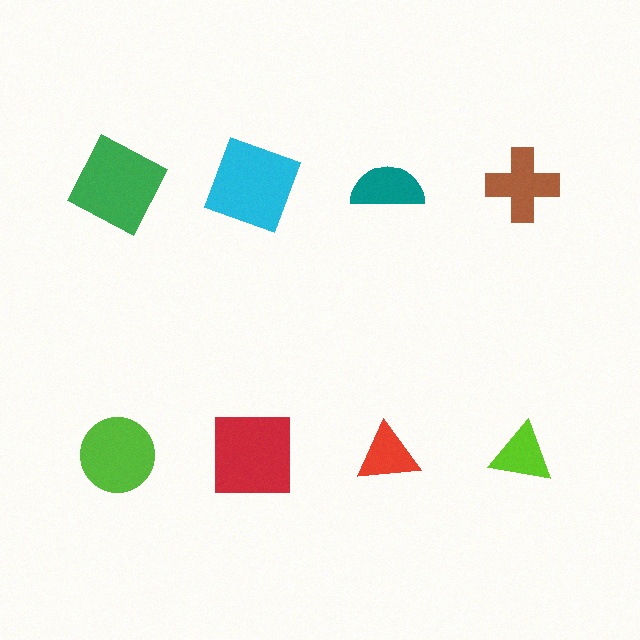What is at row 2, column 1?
A lime circle.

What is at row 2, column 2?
A red square.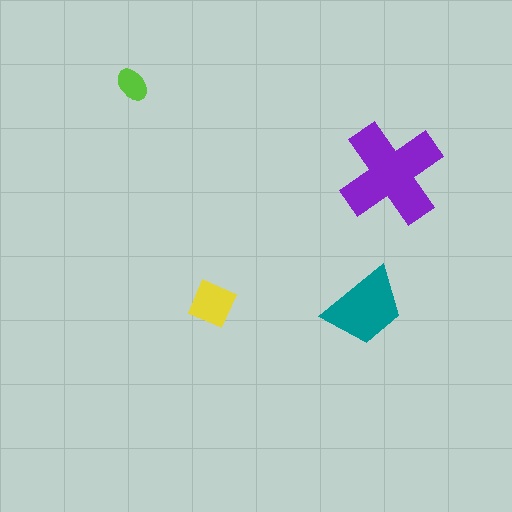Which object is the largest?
The purple cross.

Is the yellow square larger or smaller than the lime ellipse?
Larger.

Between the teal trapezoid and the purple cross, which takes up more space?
The purple cross.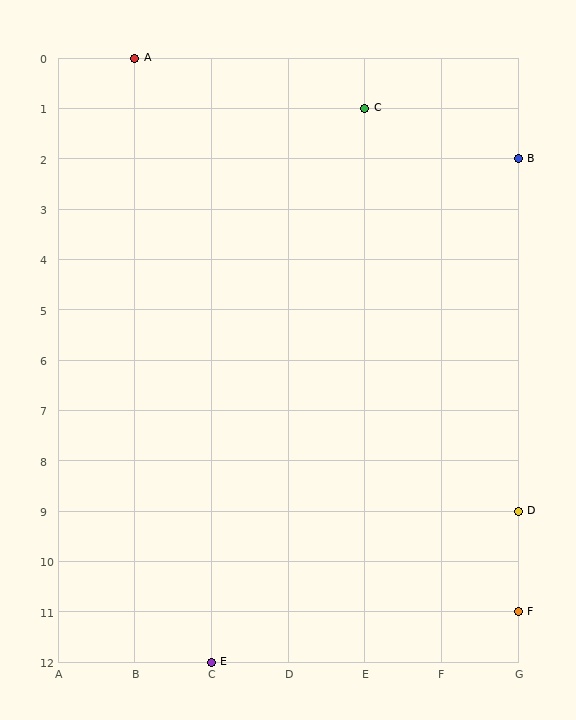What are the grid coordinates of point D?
Point D is at grid coordinates (G, 9).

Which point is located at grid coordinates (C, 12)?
Point E is at (C, 12).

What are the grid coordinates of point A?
Point A is at grid coordinates (B, 0).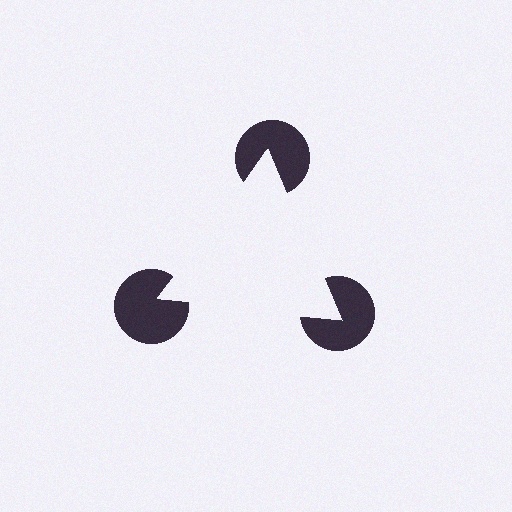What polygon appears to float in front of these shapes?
An illusory triangle — its edges are inferred from the aligned wedge cuts in the pac-man discs, not physically drawn.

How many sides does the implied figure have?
3 sides.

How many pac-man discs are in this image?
There are 3 — one at each vertex of the illusory triangle.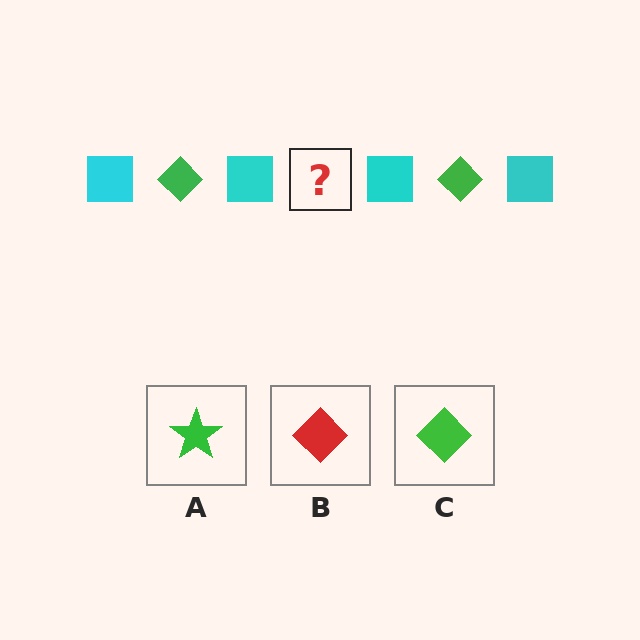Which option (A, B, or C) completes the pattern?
C.